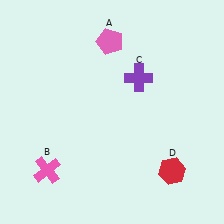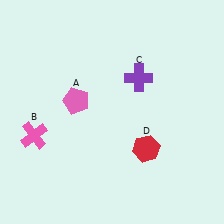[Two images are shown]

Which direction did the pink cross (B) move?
The pink cross (B) moved up.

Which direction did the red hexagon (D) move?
The red hexagon (D) moved left.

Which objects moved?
The objects that moved are: the pink pentagon (A), the pink cross (B), the red hexagon (D).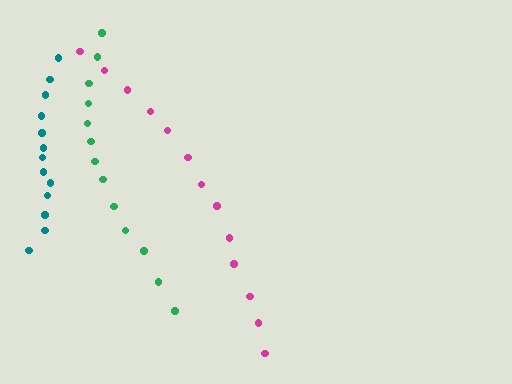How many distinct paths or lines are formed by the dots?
There are 3 distinct paths.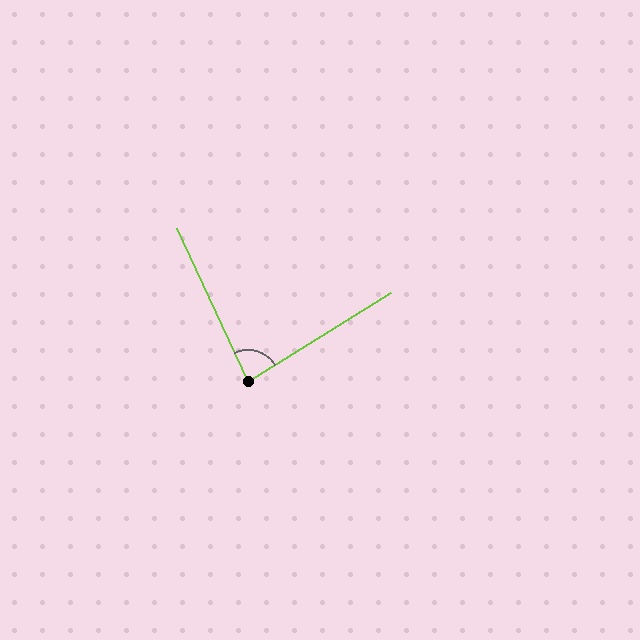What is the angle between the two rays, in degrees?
Approximately 83 degrees.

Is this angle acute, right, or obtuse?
It is acute.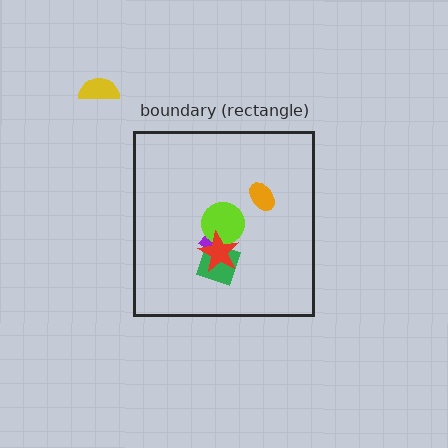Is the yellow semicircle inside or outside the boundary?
Outside.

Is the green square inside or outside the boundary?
Inside.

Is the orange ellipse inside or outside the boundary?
Inside.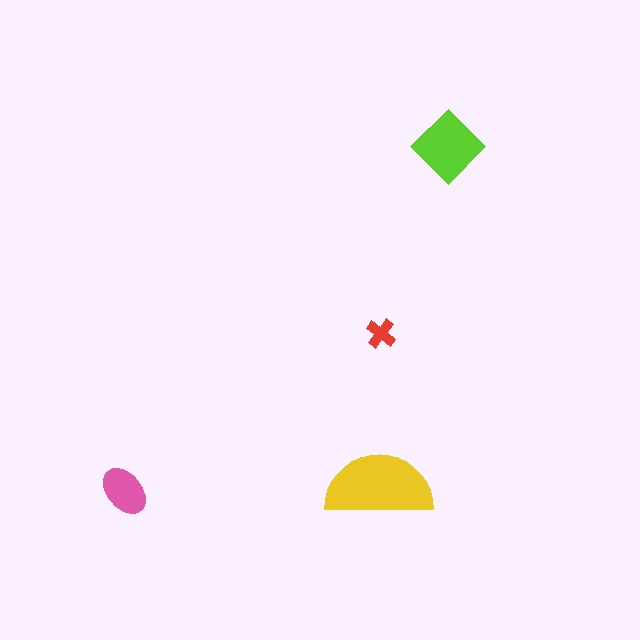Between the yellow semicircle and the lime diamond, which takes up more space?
The yellow semicircle.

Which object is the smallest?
The red cross.